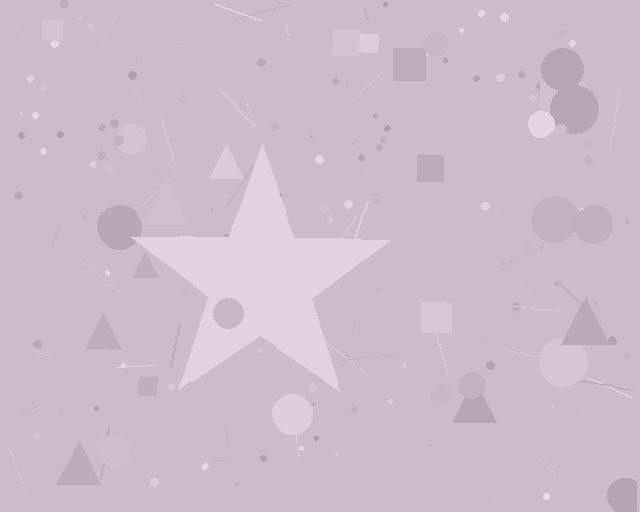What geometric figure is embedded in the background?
A star is embedded in the background.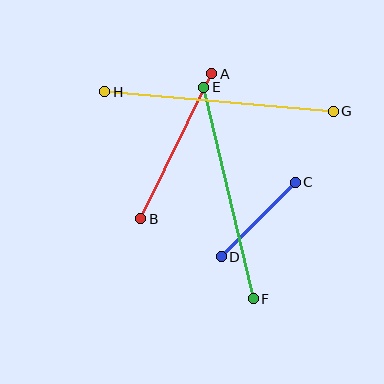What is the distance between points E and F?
The distance is approximately 217 pixels.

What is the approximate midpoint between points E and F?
The midpoint is at approximately (229, 193) pixels.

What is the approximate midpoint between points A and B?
The midpoint is at approximately (176, 146) pixels.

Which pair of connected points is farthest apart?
Points G and H are farthest apart.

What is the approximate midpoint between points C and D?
The midpoint is at approximately (258, 220) pixels.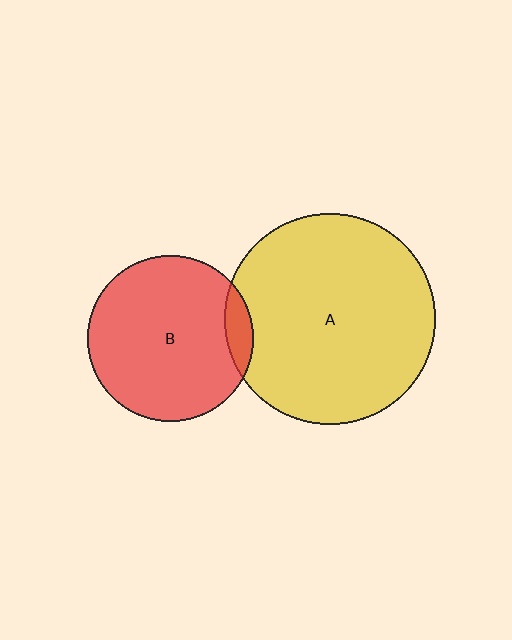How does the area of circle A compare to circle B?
Approximately 1.6 times.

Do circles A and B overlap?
Yes.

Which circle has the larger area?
Circle A (yellow).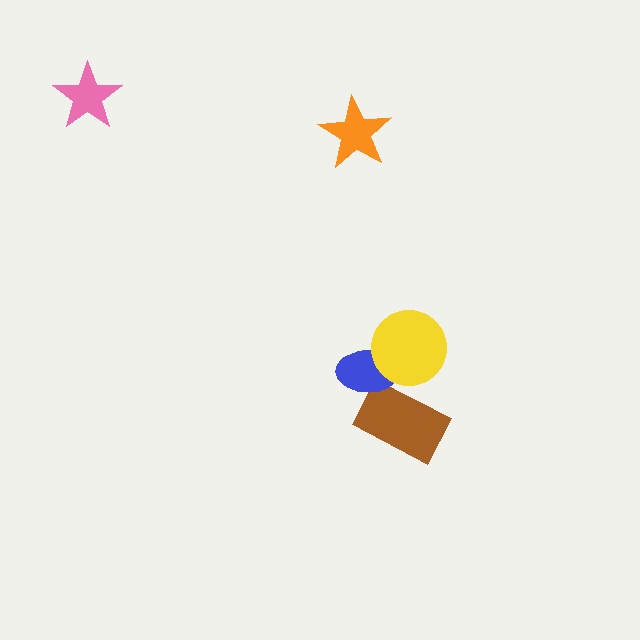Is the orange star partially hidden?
No, no other shape covers it.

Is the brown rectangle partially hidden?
Yes, it is partially covered by another shape.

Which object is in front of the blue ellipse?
The yellow circle is in front of the blue ellipse.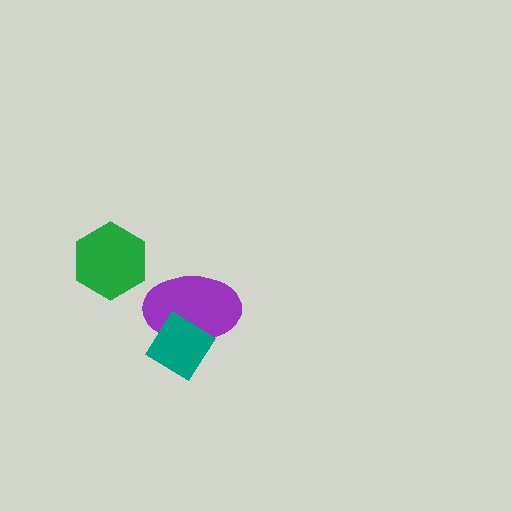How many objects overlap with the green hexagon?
0 objects overlap with the green hexagon.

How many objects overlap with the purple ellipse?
1 object overlaps with the purple ellipse.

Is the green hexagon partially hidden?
No, no other shape covers it.